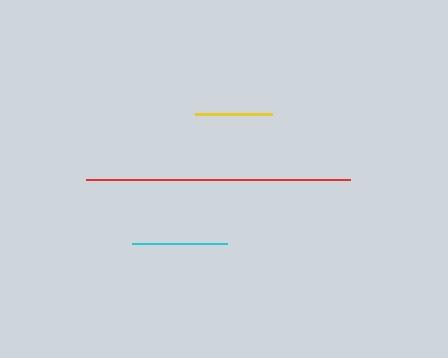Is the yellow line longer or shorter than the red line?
The red line is longer than the yellow line.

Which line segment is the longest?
The red line is the longest at approximately 263 pixels.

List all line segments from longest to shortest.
From longest to shortest: red, cyan, yellow.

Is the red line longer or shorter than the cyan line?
The red line is longer than the cyan line.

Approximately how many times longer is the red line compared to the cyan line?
The red line is approximately 2.8 times the length of the cyan line.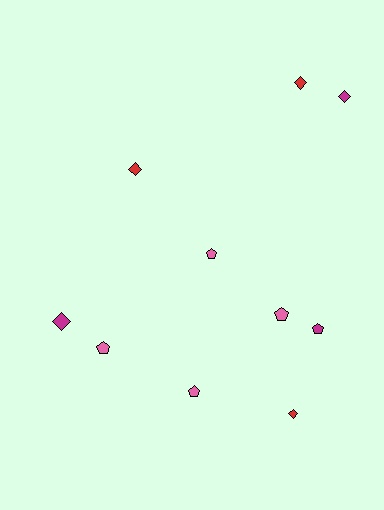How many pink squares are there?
There are no pink squares.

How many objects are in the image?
There are 10 objects.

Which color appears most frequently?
Pink, with 4 objects.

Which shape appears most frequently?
Pentagon, with 5 objects.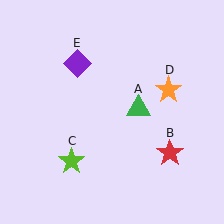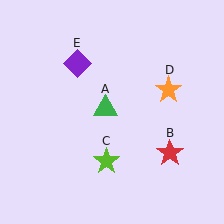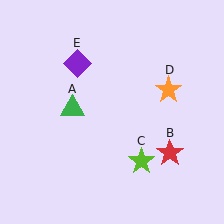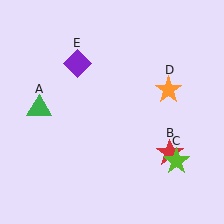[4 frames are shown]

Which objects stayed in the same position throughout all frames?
Red star (object B) and orange star (object D) and purple diamond (object E) remained stationary.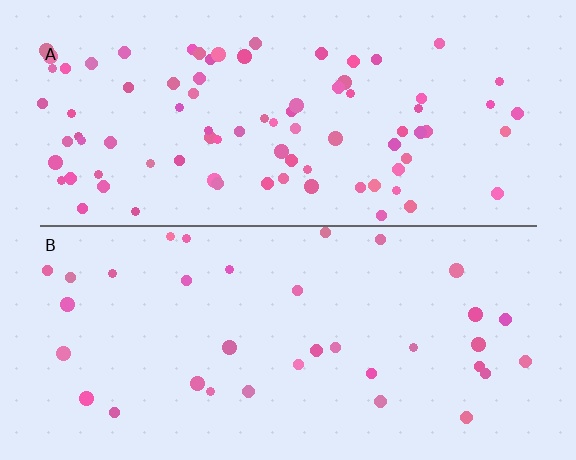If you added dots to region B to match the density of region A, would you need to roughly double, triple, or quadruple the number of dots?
Approximately double.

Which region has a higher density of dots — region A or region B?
A (the top).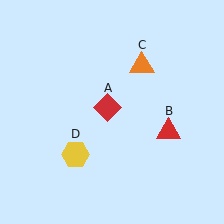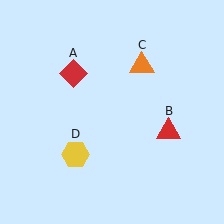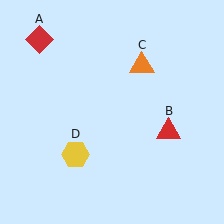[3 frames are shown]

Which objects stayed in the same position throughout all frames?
Red triangle (object B) and orange triangle (object C) and yellow hexagon (object D) remained stationary.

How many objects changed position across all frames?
1 object changed position: red diamond (object A).